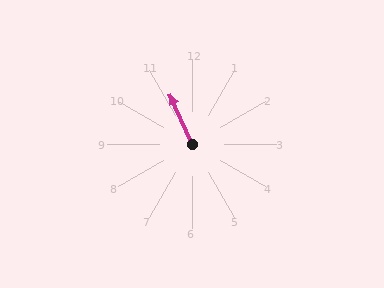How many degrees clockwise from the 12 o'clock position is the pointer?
Approximately 336 degrees.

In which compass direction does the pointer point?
Northwest.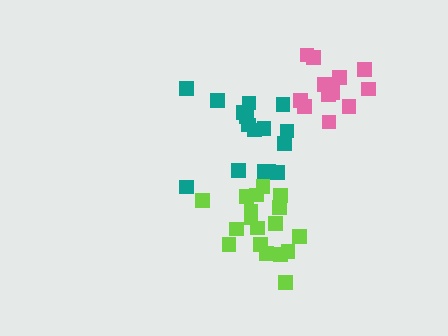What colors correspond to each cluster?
The clusters are colored: lime, pink, teal.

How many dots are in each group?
Group 1: 18 dots, Group 2: 13 dots, Group 3: 16 dots (47 total).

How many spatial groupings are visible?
There are 3 spatial groupings.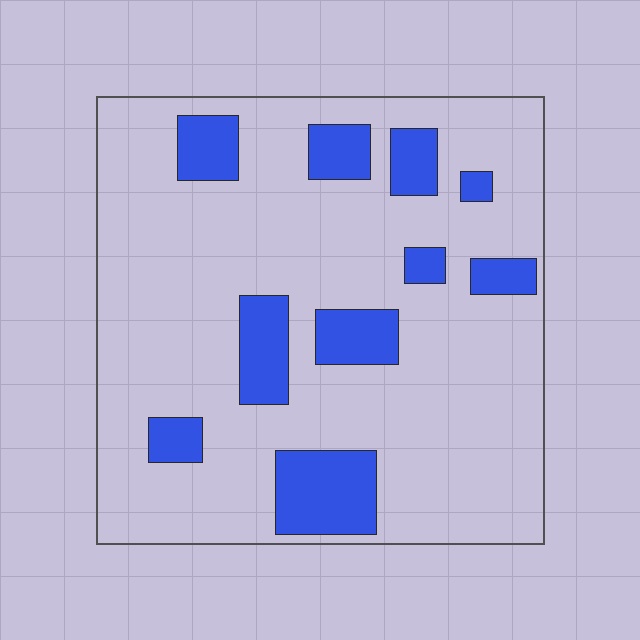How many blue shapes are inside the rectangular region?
10.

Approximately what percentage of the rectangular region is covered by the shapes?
Approximately 20%.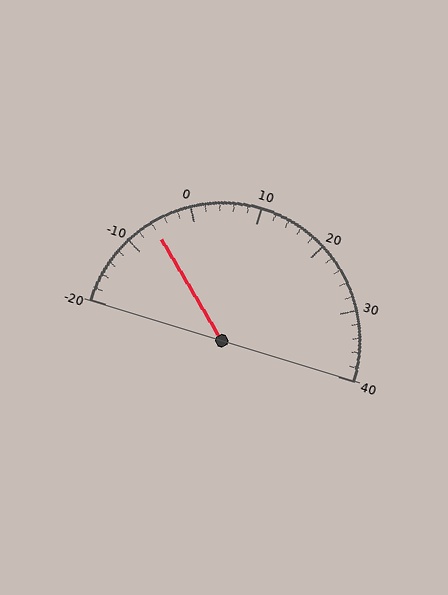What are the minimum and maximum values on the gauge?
The gauge ranges from -20 to 40.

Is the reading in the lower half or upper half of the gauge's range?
The reading is in the lower half of the range (-20 to 40).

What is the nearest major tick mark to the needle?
The nearest major tick mark is -10.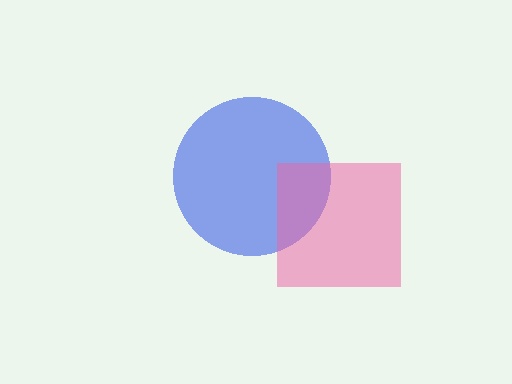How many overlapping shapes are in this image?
There are 2 overlapping shapes in the image.